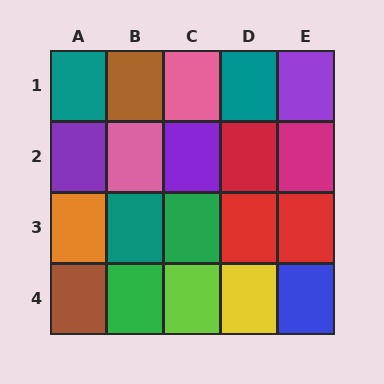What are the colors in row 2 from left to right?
Purple, pink, purple, red, magenta.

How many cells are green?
2 cells are green.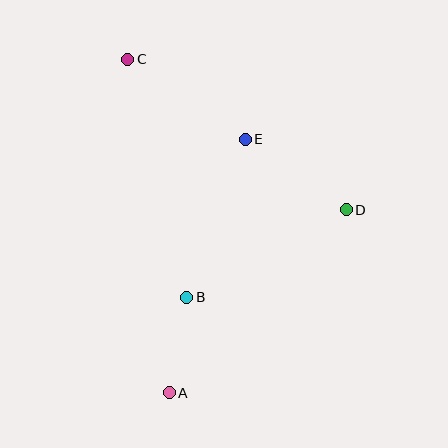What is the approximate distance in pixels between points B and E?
The distance between B and E is approximately 169 pixels.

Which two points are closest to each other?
Points A and B are closest to each other.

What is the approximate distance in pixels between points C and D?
The distance between C and D is approximately 265 pixels.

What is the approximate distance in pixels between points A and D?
The distance between A and D is approximately 255 pixels.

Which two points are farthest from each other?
Points A and C are farthest from each other.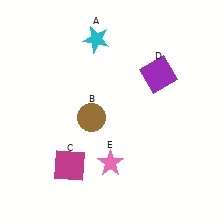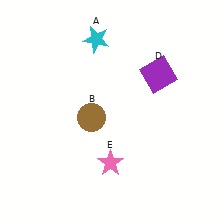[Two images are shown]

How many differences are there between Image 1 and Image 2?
There is 1 difference between the two images.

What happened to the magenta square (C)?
The magenta square (C) was removed in Image 2. It was in the bottom-left area of Image 1.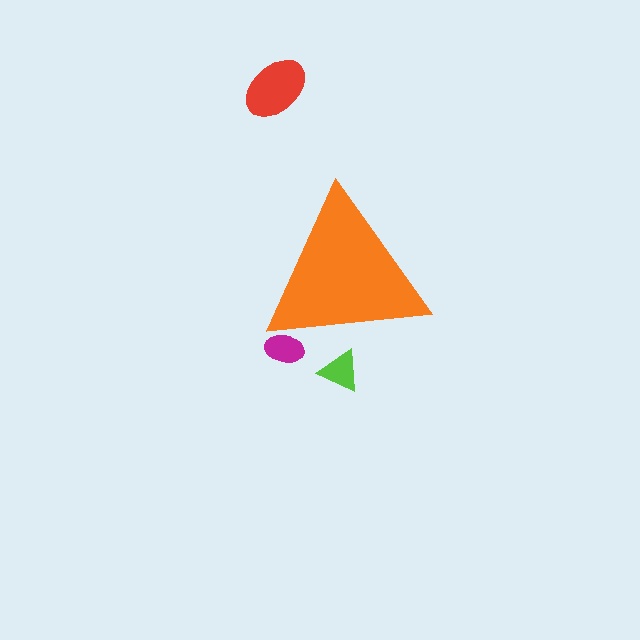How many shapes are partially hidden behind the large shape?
2 shapes are partially hidden.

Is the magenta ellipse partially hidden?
Yes, the magenta ellipse is partially hidden behind the orange triangle.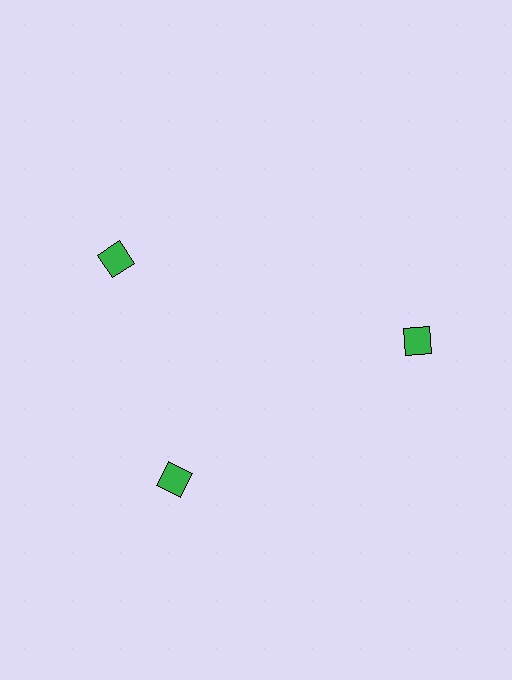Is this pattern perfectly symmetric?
No. The 3 green squares are arranged in a ring, but one element near the 11 o'clock position is rotated out of alignment along the ring, breaking the 3-fold rotational symmetry.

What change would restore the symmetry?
The symmetry would be restored by rotating it back into even spacing with its neighbors so that all 3 squares sit at equal angles and equal distance from the center.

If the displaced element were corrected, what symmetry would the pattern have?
It would have 3-fold rotational symmetry — the pattern would map onto itself every 120 degrees.